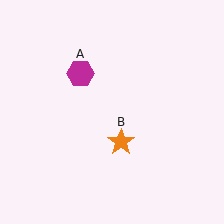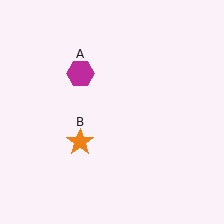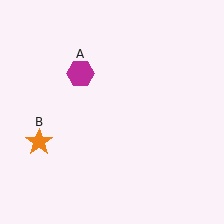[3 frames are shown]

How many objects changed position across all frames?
1 object changed position: orange star (object B).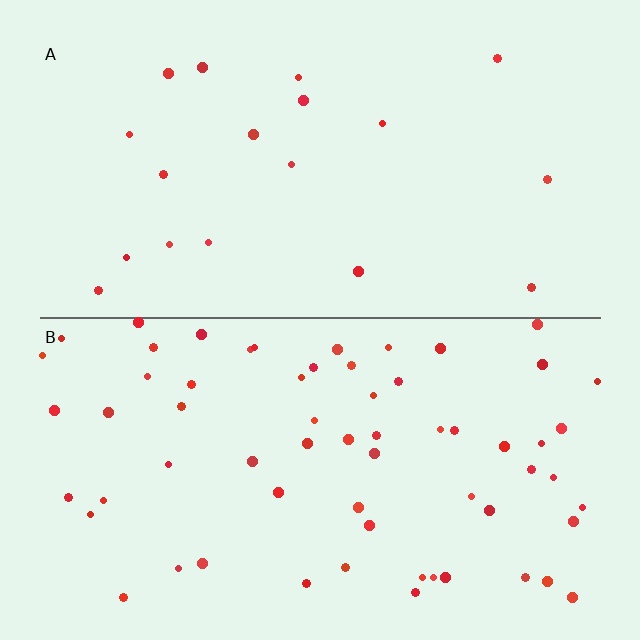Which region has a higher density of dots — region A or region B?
B (the bottom).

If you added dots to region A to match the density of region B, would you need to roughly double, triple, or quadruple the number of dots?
Approximately triple.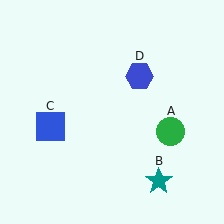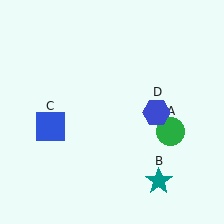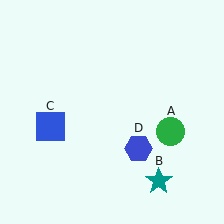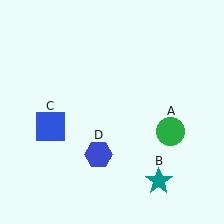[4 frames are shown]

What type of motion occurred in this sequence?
The blue hexagon (object D) rotated clockwise around the center of the scene.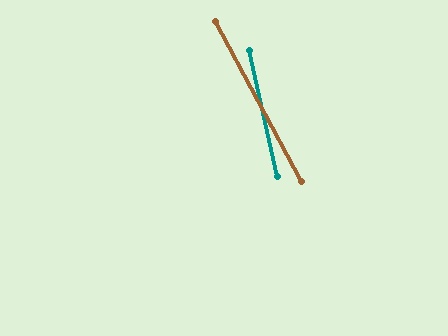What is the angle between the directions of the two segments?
Approximately 15 degrees.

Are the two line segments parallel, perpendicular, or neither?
Neither parallel nor perpendicular — they differ by about 15°.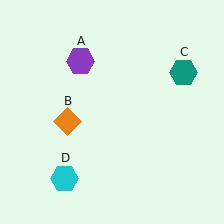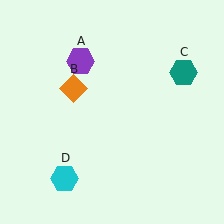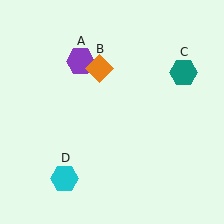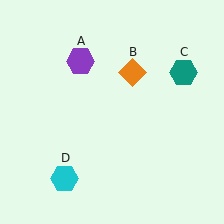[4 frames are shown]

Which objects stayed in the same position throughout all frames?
Purple hexagon (object A) and teal hexagon (object C) and cyan hexagon (object D) remained stationary.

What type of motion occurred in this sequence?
The orange diamond (object B) rotated clockwise around the center of the scene.